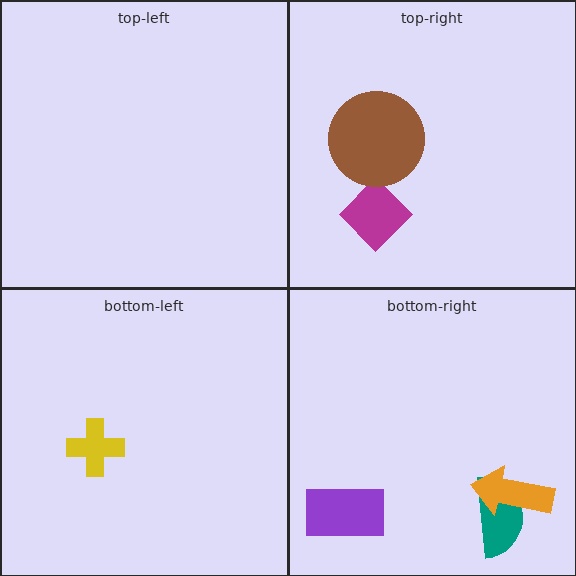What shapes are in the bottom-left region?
The yellow cross.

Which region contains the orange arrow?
The bottom-right region.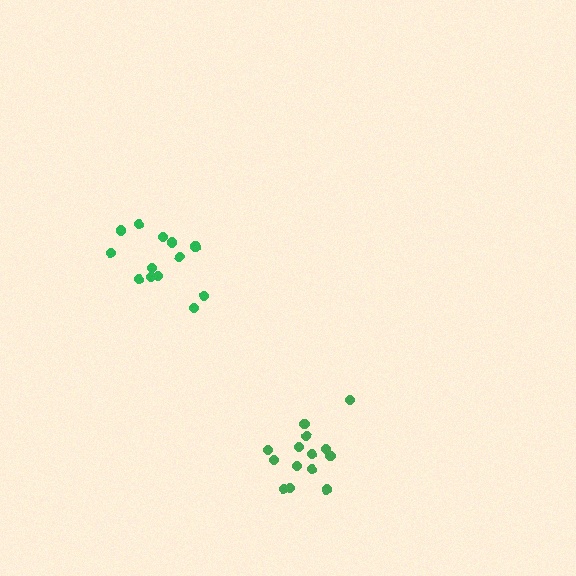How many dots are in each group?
Group 1: 14 dots, Group 2: 13 dots (27 total).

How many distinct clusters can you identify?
There are 2 distinct clusters.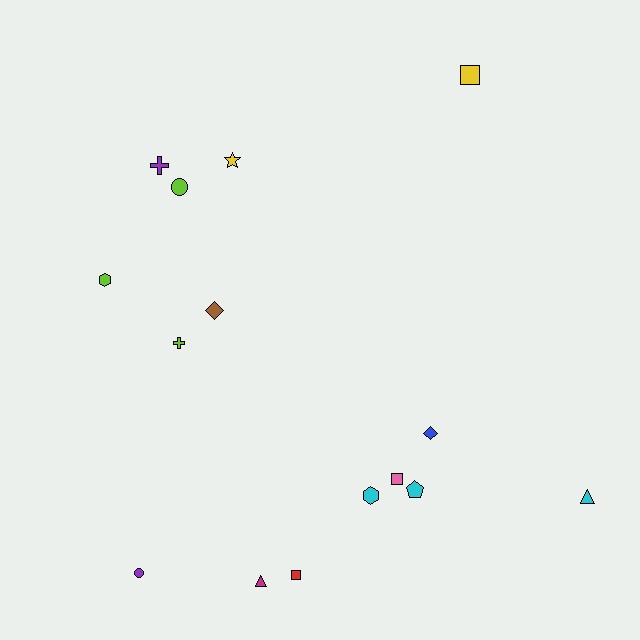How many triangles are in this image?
There are 2 triangles.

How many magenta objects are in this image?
There is 1 magenta object.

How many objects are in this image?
There are 15 objects.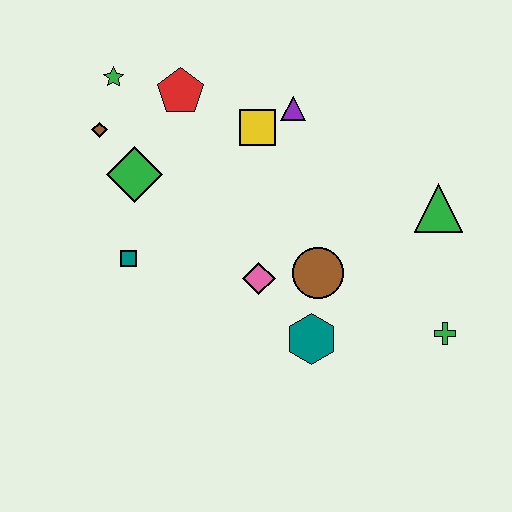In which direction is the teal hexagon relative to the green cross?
The teal hexagon is to the left of the green cross.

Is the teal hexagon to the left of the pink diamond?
No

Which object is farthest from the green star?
The green cross is farthest from the green star.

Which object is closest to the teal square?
The green diamond is closest to the teal square.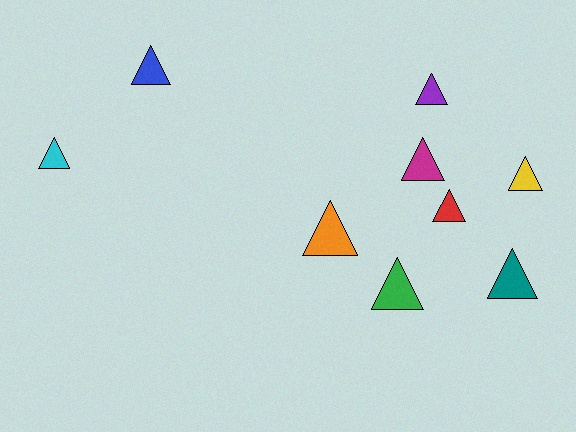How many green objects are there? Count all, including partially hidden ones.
There is 1 green object.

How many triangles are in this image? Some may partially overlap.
There are 9 triangles.